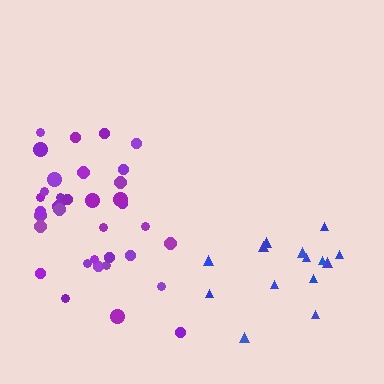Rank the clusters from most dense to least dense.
blue, purple.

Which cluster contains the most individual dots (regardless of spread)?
Purple (35).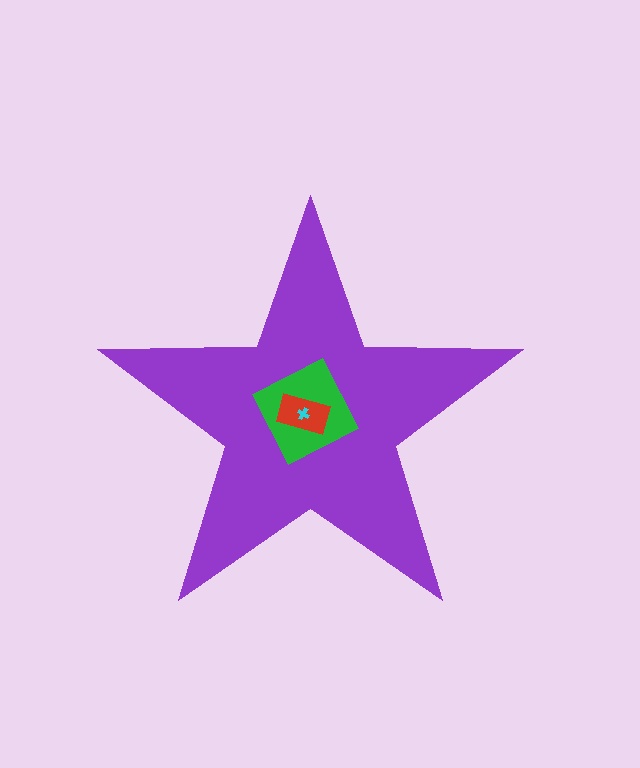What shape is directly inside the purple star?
The green diamond.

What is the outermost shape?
The purple star.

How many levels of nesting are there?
4.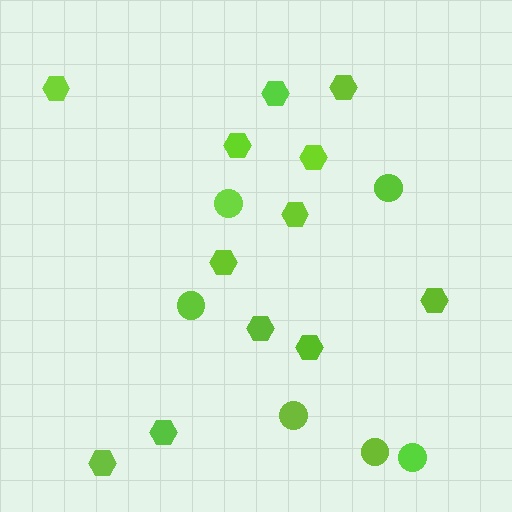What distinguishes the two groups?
There are 2 groups: one group of circles (6) and one group of hexagons (12).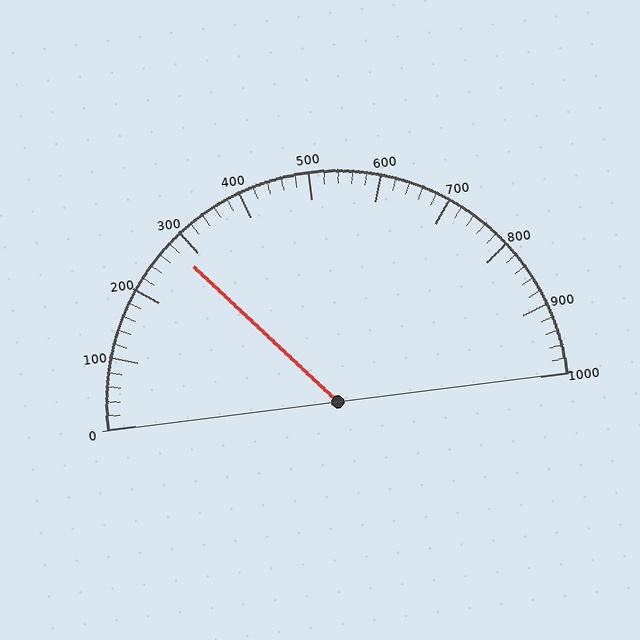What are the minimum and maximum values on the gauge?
The gauge ranges from 0 to 1000.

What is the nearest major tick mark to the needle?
The nearest major tick mark is 300.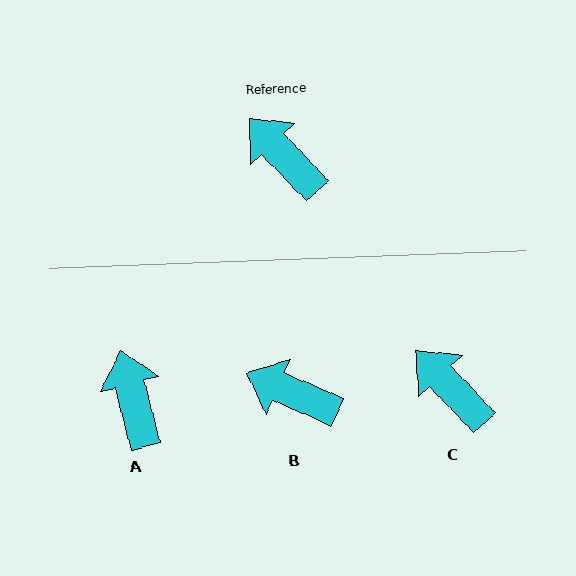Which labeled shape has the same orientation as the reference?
C.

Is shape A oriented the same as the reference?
No, it is off by about 29 degrees.